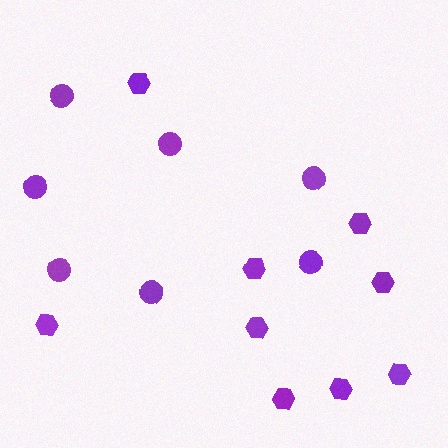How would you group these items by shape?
There are 2 groups: one group of hexagons (9) and one group of circles (7).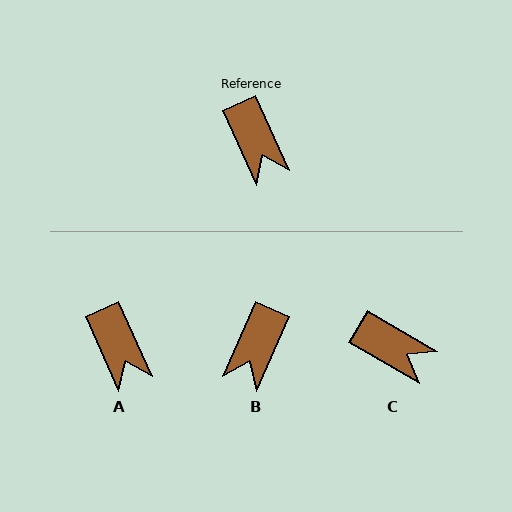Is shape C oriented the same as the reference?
No, it is off by about 36 degrees.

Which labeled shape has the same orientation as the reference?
A.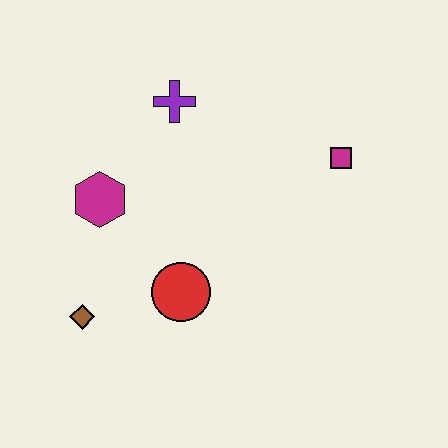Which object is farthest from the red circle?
The magenta square is farthest from the red circle.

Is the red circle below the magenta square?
Yes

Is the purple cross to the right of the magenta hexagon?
Yes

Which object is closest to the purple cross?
The magenta hexagon is closest to the purple cross.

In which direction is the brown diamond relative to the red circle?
The brown diamond is to the left of the red circle.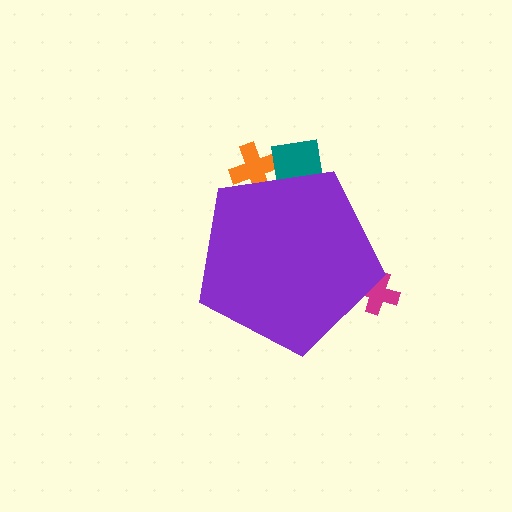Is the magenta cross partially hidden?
Yes, the magenta cross is partially hidden behind the purple pentagon.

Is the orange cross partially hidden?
Yes, the orange cross is partially hidden behind the purple pentagon.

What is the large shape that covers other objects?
A purple pentagon.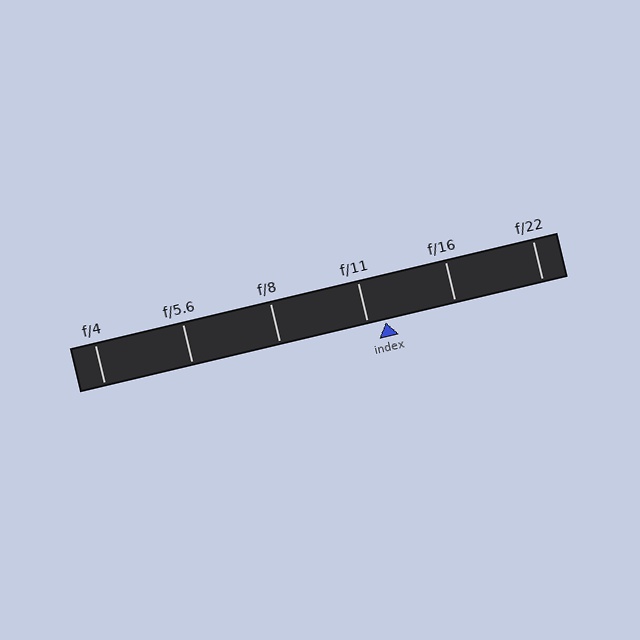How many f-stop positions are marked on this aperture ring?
There are 6 f-stop positions marked.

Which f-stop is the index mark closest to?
The index mark is closest to f/11.